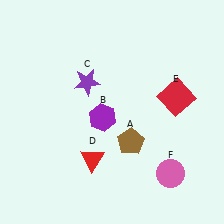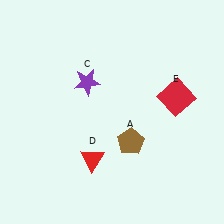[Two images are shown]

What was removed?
The pink circle (F), the purple hexagon (B) were removed in Image 2.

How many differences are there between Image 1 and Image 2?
There are 2 differences between the two images.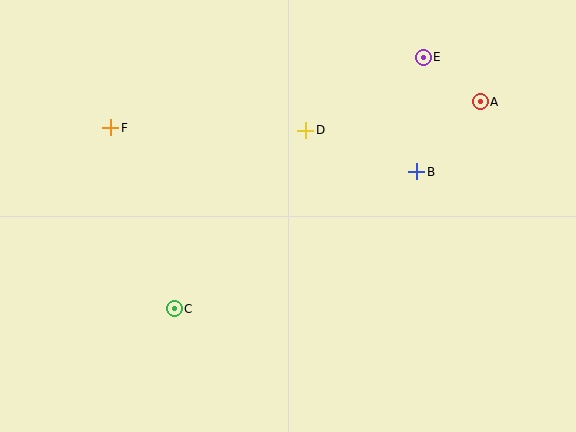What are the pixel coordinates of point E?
Point E is at (423, 57).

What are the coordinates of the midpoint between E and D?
The midpoint between E and D is at (364, 94).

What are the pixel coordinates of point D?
Point D is at (306, 130).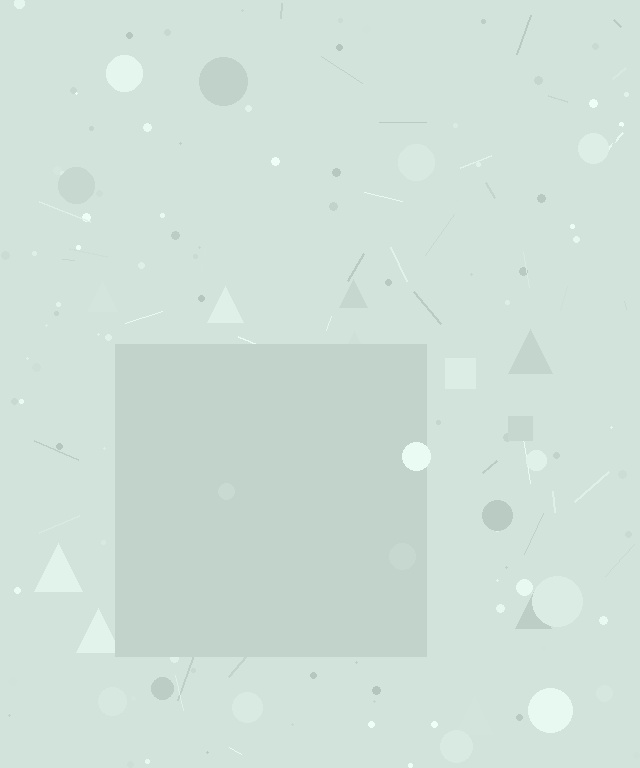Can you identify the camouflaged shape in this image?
The camouflaged shape is a square.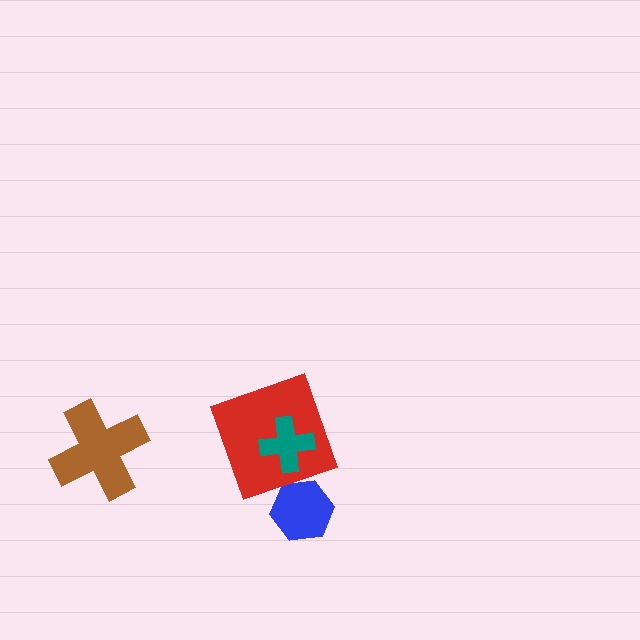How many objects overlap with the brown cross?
0 objects overlap with the brown cross.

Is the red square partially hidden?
Yes, it is partially covered by another shape.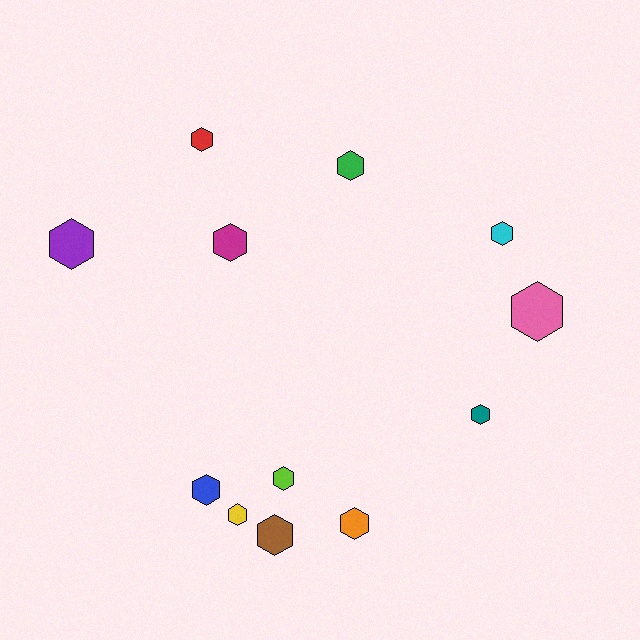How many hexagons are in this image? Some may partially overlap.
There are 12 hexagons.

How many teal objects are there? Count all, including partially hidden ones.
There is 1 teal object.